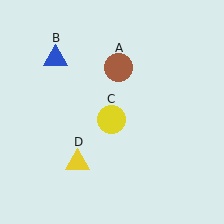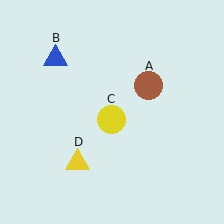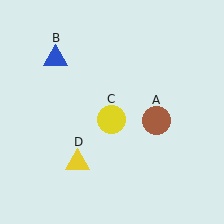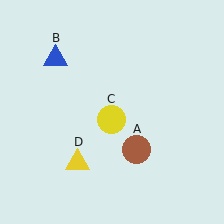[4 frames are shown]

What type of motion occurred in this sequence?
The brown circle (object A) rotated clockwise around the center of the scene.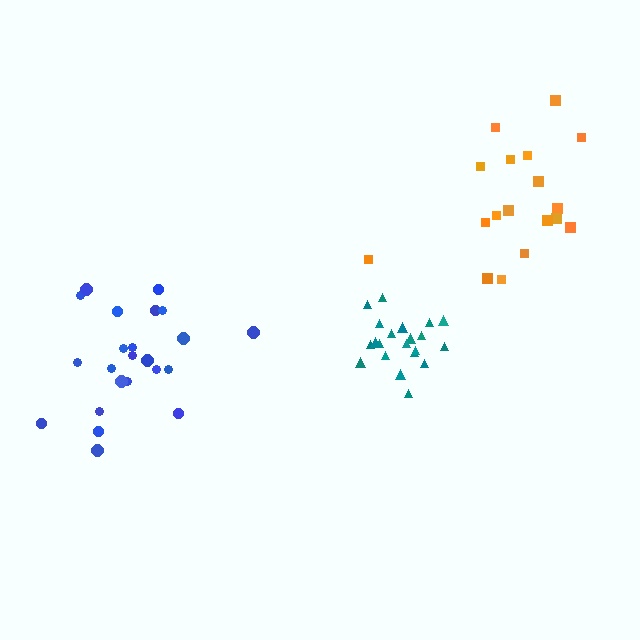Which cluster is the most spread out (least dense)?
Orange.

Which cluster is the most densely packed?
Teal.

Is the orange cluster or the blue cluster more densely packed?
Blue.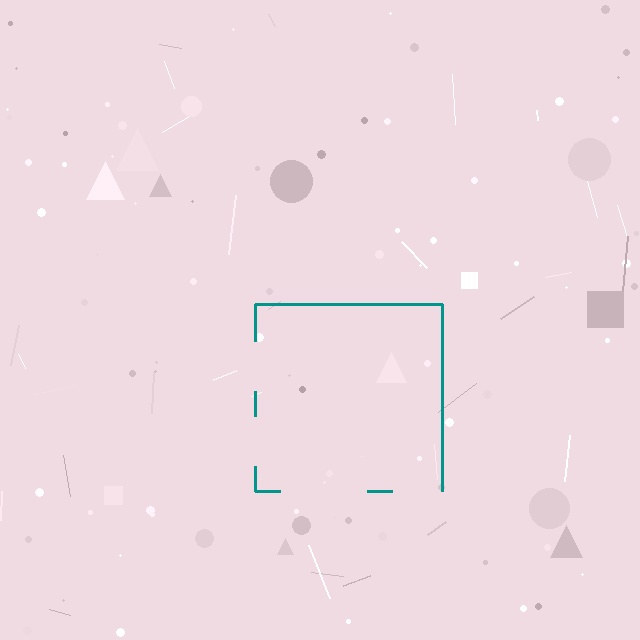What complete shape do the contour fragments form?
The contour fragments form a square.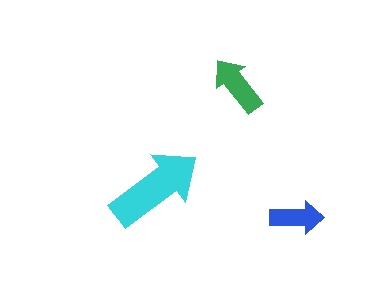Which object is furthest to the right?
The blue arrow is rightmost.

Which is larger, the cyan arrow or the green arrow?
The cyan one.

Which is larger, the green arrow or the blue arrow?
The green one.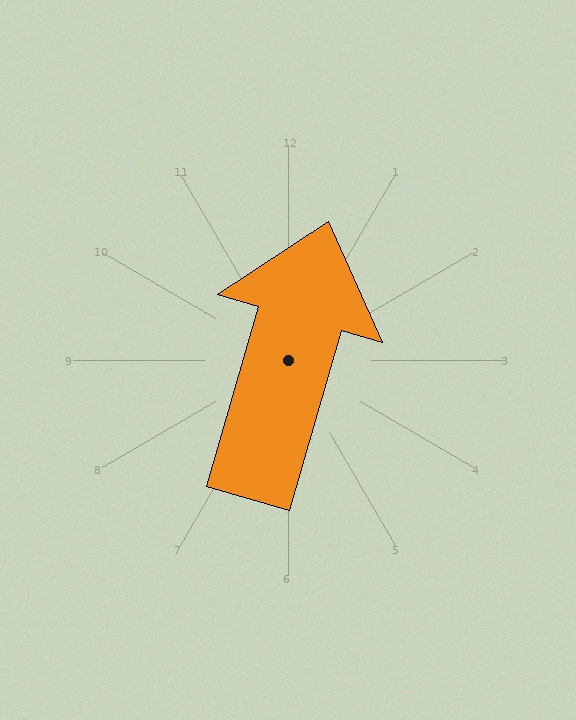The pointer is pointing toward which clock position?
Roughly 1 o'clock.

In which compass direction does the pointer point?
North.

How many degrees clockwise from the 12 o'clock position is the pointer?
Approximately 16 degrees.